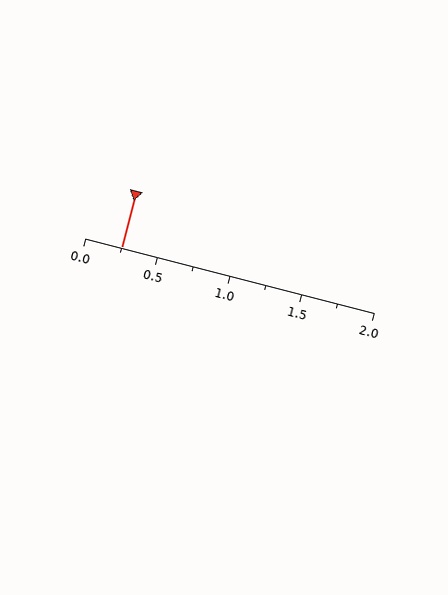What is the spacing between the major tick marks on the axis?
The major ticks are spaced 0.5 apart.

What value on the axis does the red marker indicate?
The marker indicates approximately 0.25.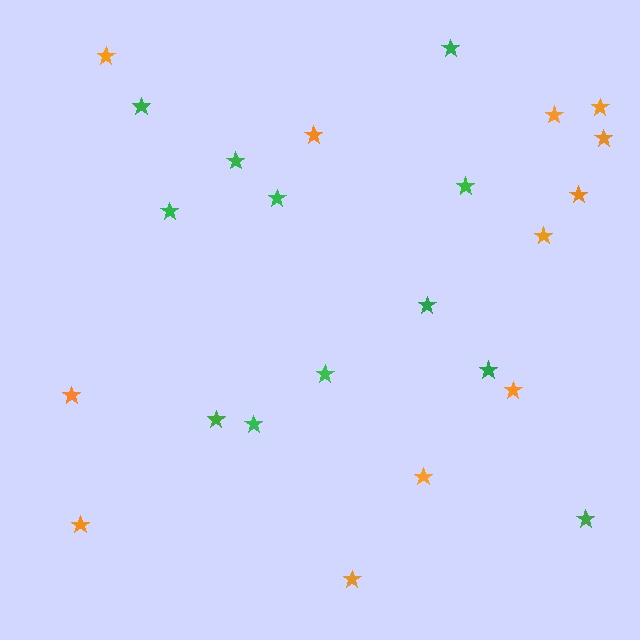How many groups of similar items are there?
There are 2 groups: one group of green stars (12) and one group of orange stars (12).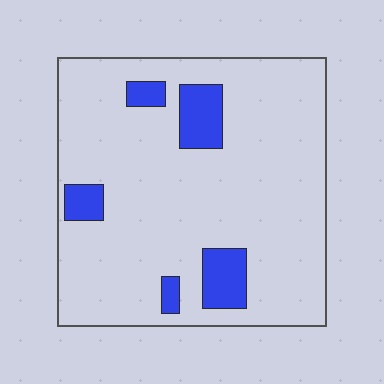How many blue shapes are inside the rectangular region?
5.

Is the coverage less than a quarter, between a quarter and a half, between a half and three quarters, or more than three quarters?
Less than a quarter.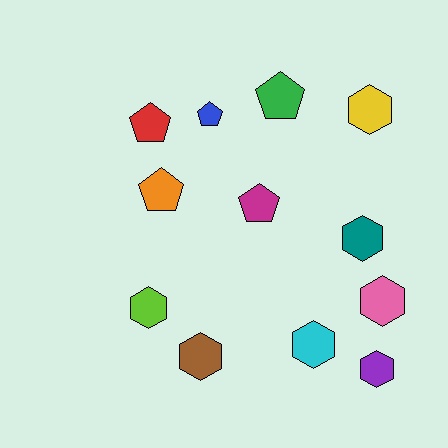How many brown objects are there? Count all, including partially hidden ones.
There is 1 brown object.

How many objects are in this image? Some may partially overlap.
There are 12 objects.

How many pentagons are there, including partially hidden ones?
There are 5 pentagons.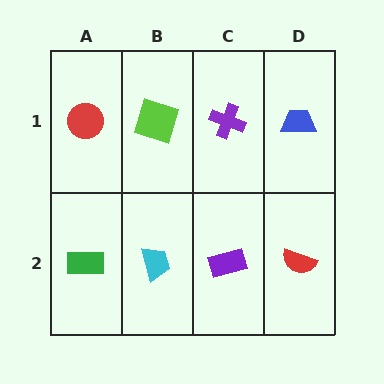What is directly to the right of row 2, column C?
A red semicircle.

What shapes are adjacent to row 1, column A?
A green rectangle (row 2, column A), a lime square (row 1, column B).